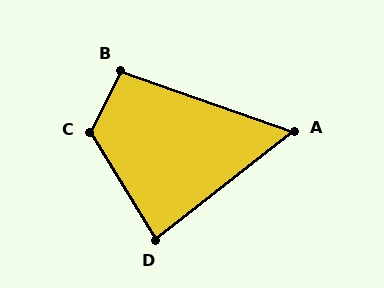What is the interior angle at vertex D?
Approximately 83 degrees (acute).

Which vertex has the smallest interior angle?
A, at approximately 58 degrees.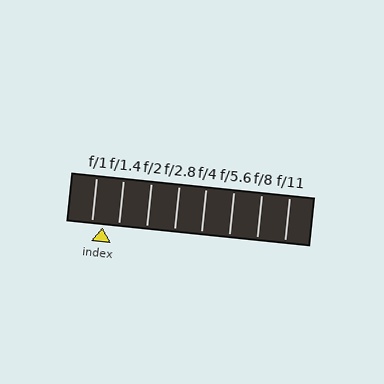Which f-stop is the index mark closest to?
The index mark is closest to f/1.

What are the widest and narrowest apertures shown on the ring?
The widest aperture shown is f/1 and the narrowest is f/11.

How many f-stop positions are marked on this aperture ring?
There are 8 f-stop positions marked.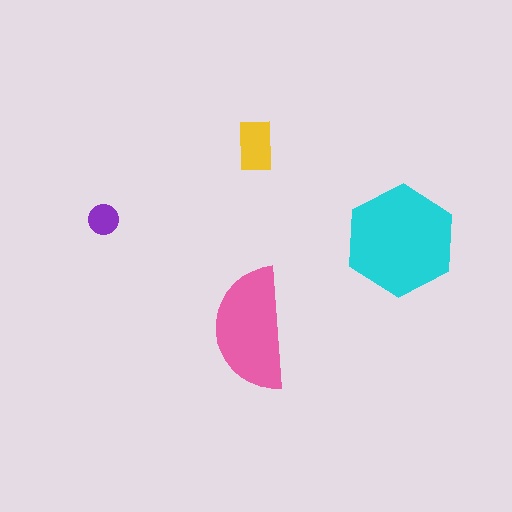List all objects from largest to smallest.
The cyan hexagon, the pink semicircle, the yellow rectangle, the purple circle.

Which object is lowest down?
The pink semicircle is bottommost.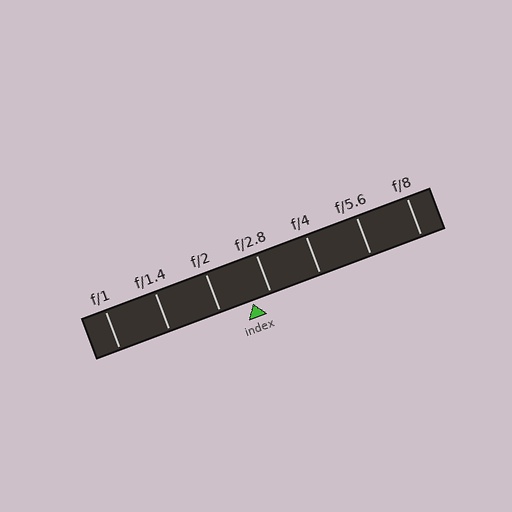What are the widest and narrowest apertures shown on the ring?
The widest aperture shown is f/1 and the narrowest is f/8.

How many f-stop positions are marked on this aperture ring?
There are 7 f-stop positions marked.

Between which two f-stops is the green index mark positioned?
The index mark is between f/2 and f/2.8.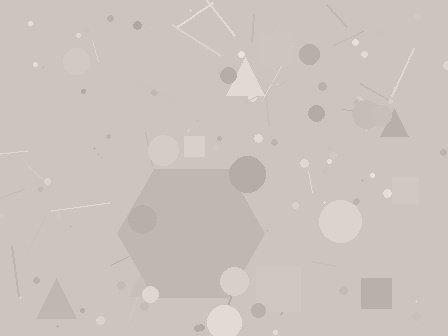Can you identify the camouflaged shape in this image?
The camouflaged shape is a hexagon.